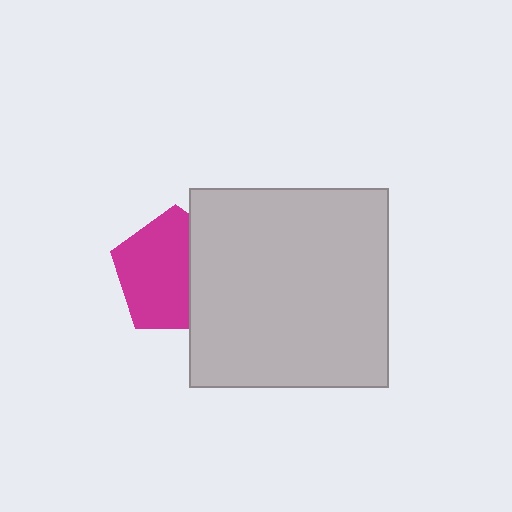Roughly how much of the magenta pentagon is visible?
About half of it is visible (roughly 64%).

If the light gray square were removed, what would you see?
You would see the complete magenta pentagon.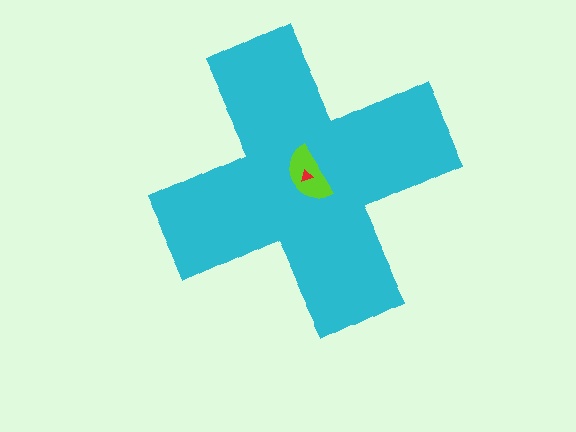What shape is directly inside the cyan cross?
The lime semicircle.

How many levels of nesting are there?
3.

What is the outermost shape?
The cyan cross.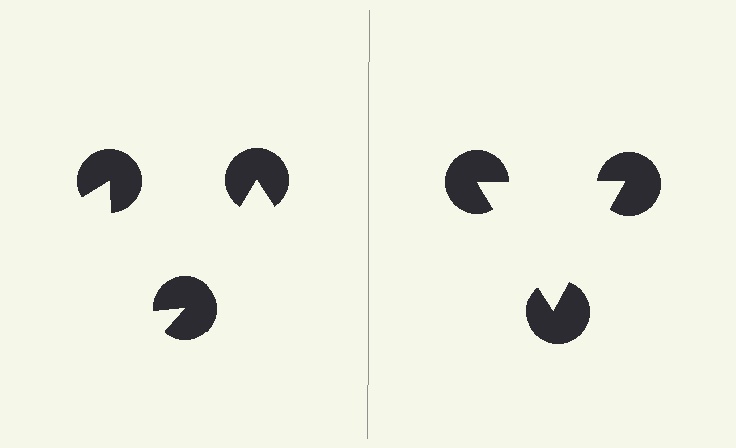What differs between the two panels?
The pac-man discs are positioned identically on both sides; only the wedge orientations differ. On the right they align to a triangle; on the left they are misaligned.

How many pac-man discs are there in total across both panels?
6 — 3 on each side.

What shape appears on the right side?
An illusory triangle.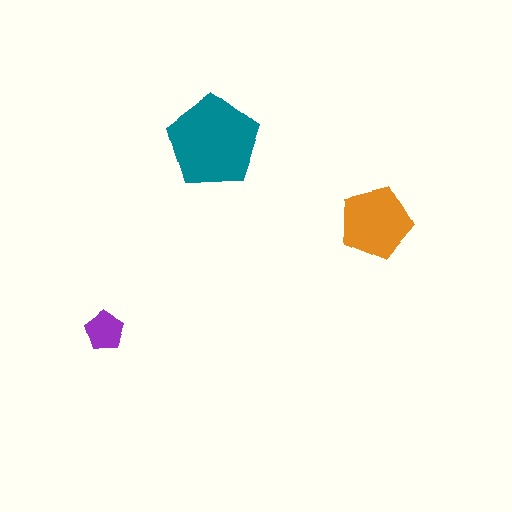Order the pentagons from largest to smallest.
the teal one, the orange one, the purple one.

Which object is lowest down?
The purple pentagon is bottommost.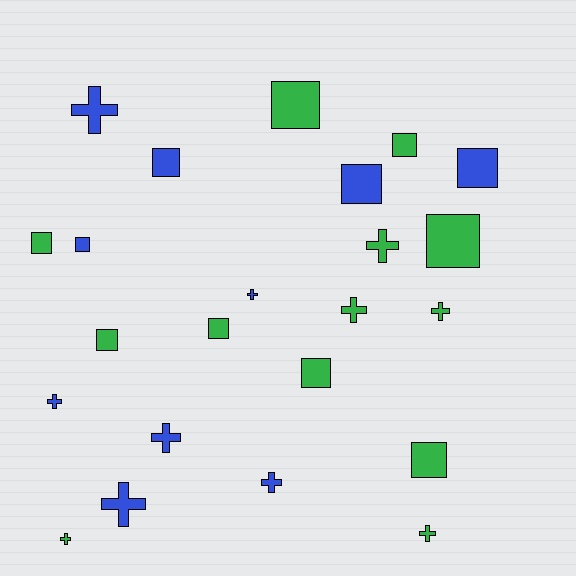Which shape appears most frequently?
Square, with 12 objects.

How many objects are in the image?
There are 23 objects.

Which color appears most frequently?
Green, with 13 objects.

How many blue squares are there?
There are 4 blue squares.